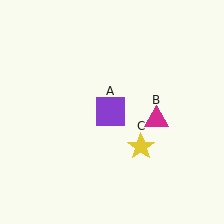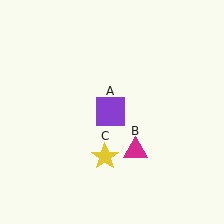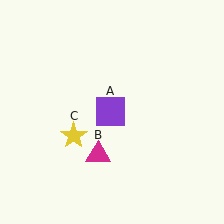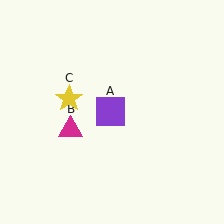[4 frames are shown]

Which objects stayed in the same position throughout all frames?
Purple square (object A) remained stationary.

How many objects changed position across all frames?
2 objects changed position: magenta triangle (object B), yellow star (object C).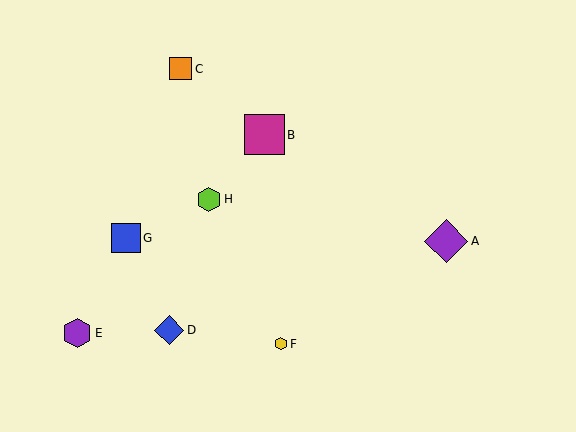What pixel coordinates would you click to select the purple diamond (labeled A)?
Click at (446, 241) to select the purple diamond A.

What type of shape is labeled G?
Shape G is a blue square.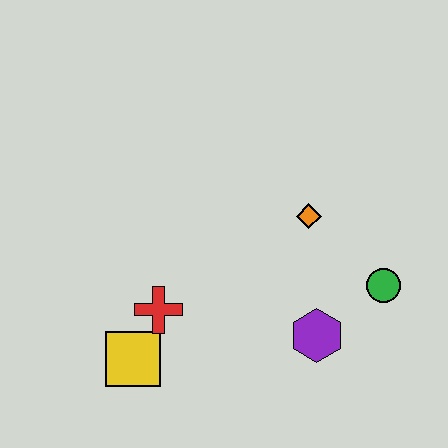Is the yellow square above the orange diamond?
No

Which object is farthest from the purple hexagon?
The yellow square is farthest from the purple hexagon.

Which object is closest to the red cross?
The yellow square is closest to the red cross.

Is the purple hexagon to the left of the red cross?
No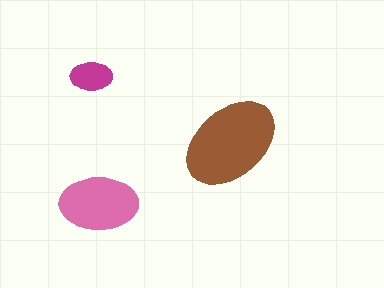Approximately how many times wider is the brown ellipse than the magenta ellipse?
About 2.5 times wider.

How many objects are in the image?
There are 3 objects in the image.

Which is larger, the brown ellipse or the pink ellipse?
The brown one.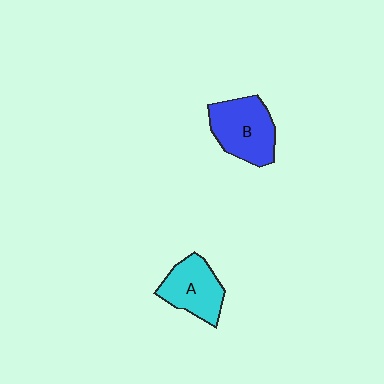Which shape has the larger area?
Shape B (blue).